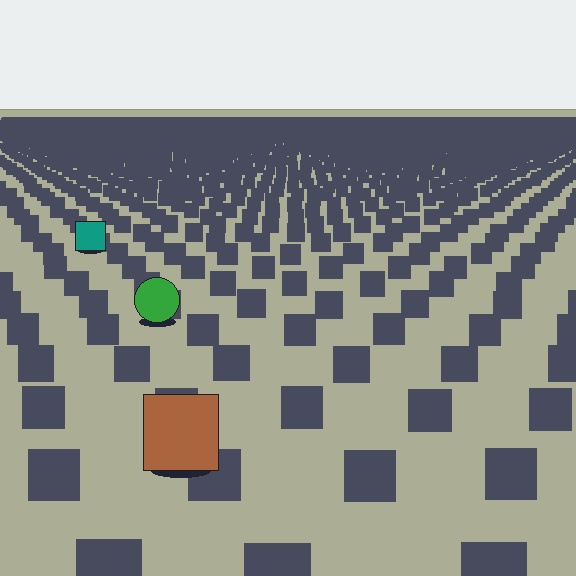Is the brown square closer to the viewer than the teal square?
Yes. The brown square is closer — you can tell from the texture gradient: the ground texture is coarser near it.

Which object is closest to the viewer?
The brown square is closest. The texture marks near it are larger and more spread out.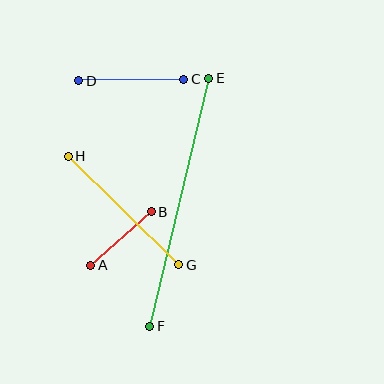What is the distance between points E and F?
The distance is approximately 255 pixels.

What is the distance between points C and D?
The distance is approximately 105 pixels.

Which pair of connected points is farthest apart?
Points E and F are farthest apart.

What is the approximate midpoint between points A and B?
The midpoint is at approximately (121, 238) pixels.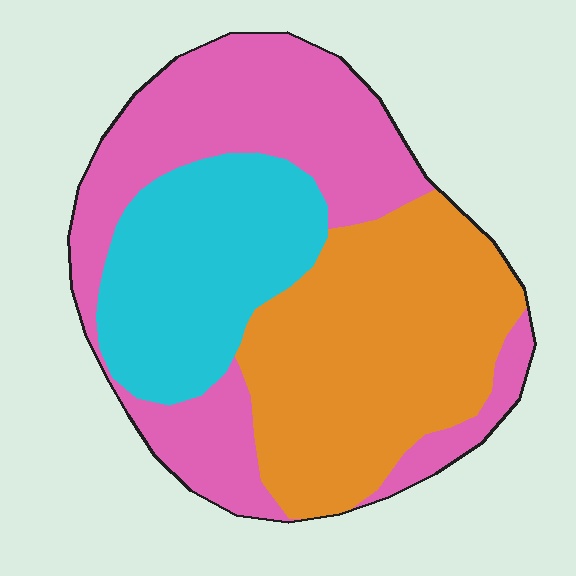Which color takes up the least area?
Cyan, at roughly 25%.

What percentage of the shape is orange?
Orange takes up about three eighths (3/8) of the shape.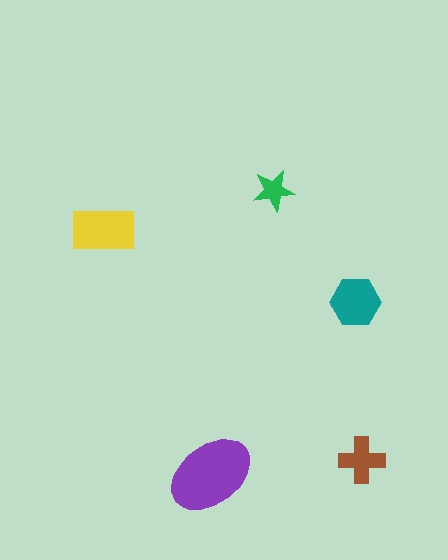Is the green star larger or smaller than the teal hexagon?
Smaller.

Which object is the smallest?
The green star.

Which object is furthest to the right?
The brown cross is rightmost.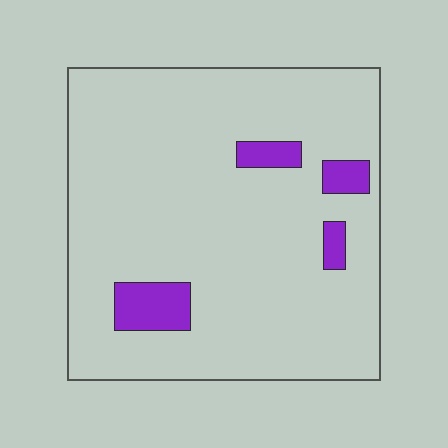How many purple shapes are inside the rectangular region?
4.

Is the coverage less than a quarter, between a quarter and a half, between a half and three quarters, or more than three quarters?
Less than a quarter.